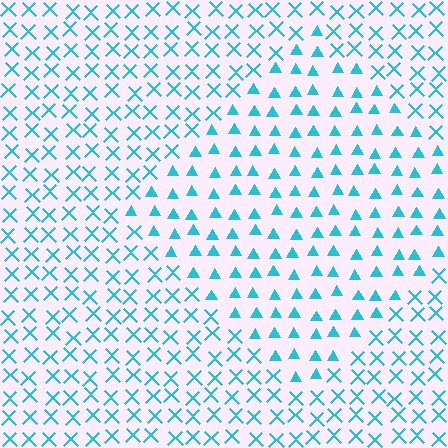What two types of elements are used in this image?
The image uses triangles inside the diamond region and X marks outside it.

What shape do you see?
I see a diamond.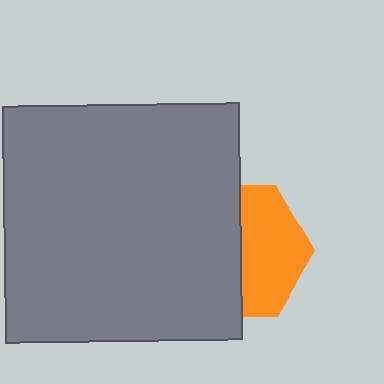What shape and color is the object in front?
The object in front is a gray square.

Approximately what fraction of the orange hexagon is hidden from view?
Roughly 53% of the orange hexagon is hidden behind the gray square.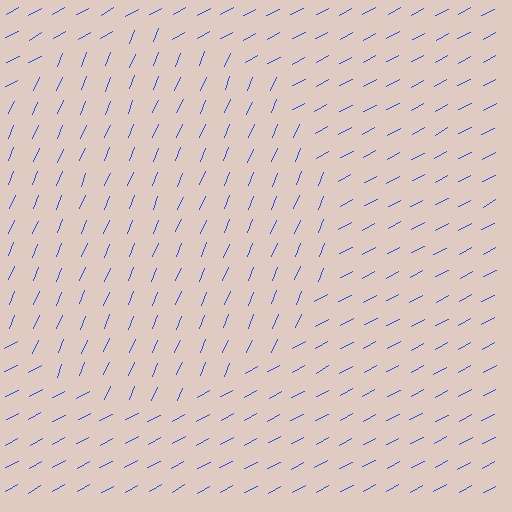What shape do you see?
I see a circle.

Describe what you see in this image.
The image is filled with small blue line segments. A circle region in the image has lines oriented differently from the surrounding lines, creating a visible texture boundary.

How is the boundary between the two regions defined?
The boundary is defined purely by a change in line orientation (approximately 39 degrees difference). All lines are the same color and thickness.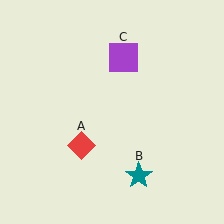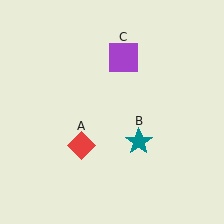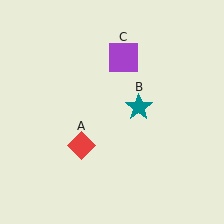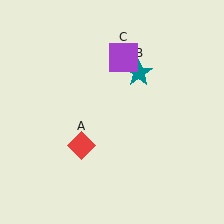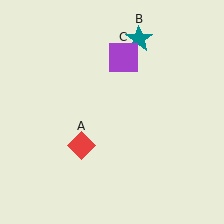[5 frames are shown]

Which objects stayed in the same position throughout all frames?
Red diamond (object A) and purple square (object C) remained stationary.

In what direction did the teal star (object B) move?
The teal star (object B) moved up.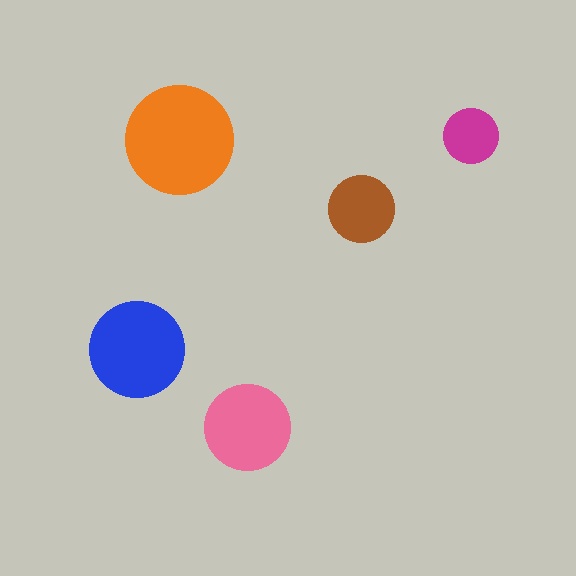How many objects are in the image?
There are 5 objects in the image.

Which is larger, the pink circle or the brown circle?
The pink one.